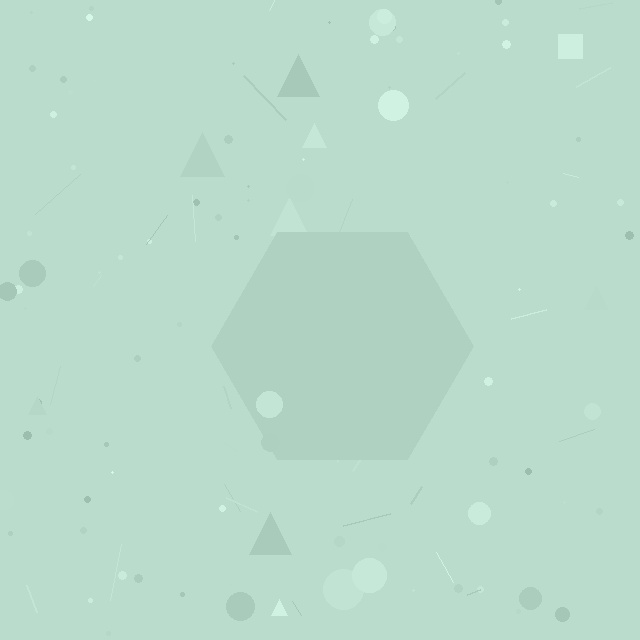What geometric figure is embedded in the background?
A hexagon is embedded in the background.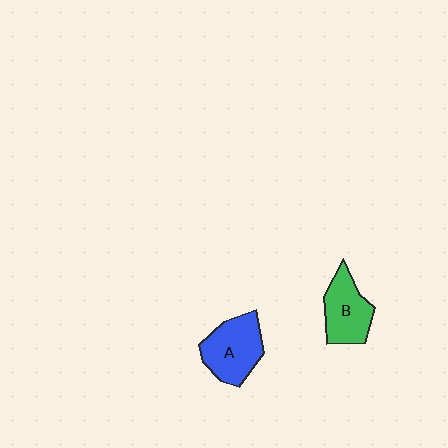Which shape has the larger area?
Shape A (blue).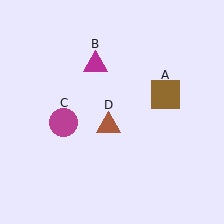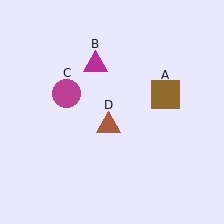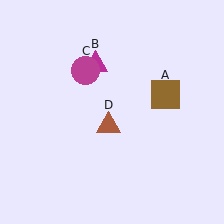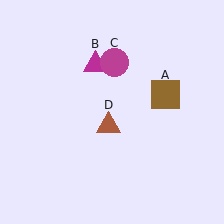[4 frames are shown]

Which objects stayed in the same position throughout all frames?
Brown square (object A) and magenta triangle (object B) and brown triangle (object D) remained stationary.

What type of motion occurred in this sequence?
The magenta circle (object C) rotated clockwise around the center of the scene.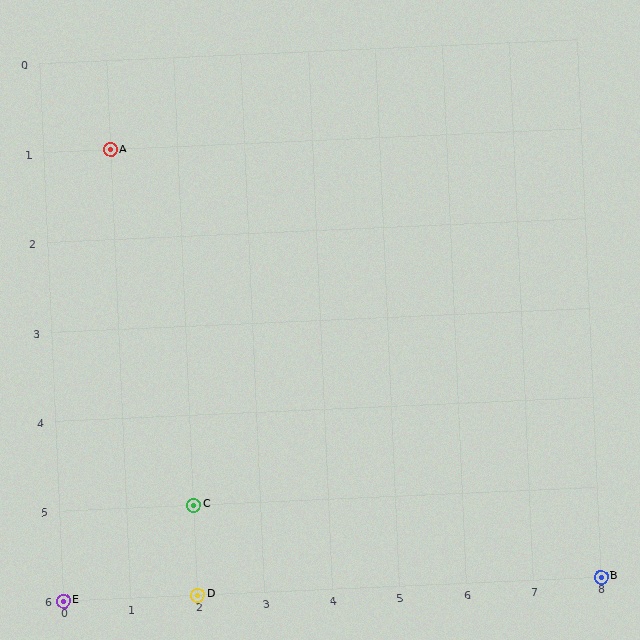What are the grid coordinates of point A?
Point A is at grid coordinates (1, 1).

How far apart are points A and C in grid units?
Points A and C are 1 column and 4 rows apart (about 4.1 grid units diagonally).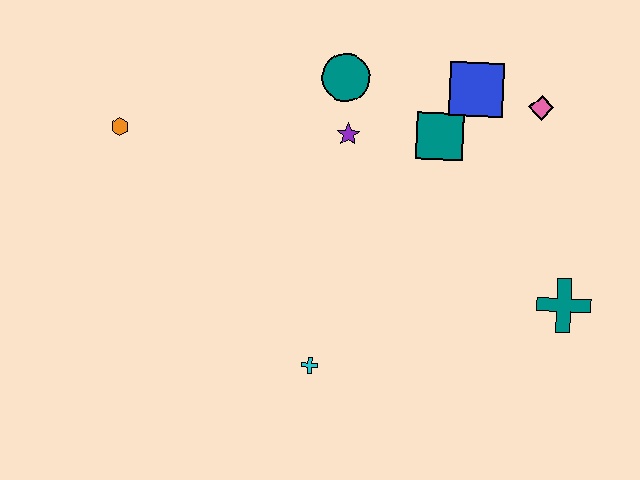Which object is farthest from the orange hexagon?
The teal cross is farthest from the orange hexagon.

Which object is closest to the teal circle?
The purple star is closest to the teal circle.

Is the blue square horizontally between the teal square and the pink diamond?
Yes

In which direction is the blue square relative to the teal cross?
The blue square is above the teal cross.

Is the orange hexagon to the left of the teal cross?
Yes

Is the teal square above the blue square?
No